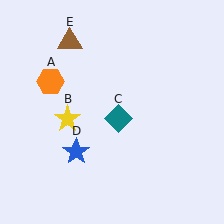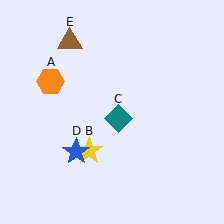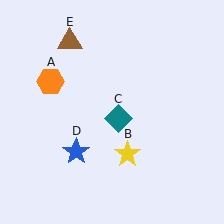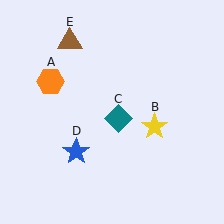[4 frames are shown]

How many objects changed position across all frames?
1 object changed position: yellow star (object B).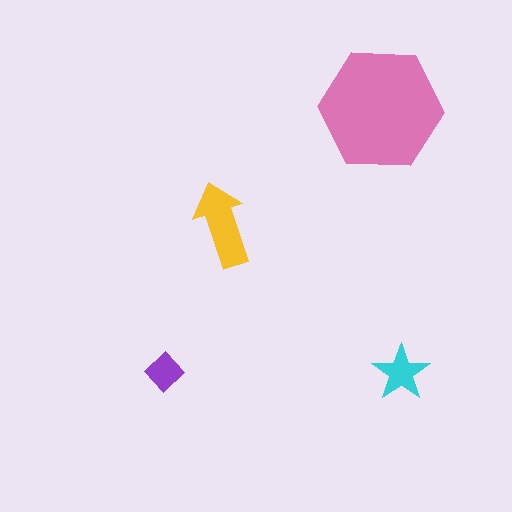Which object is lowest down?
The cyan star is bottommost.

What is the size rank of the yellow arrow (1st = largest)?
2nd.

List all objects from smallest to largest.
The purple diamond, the cyan star, the yellow arrow, the pink hexagon.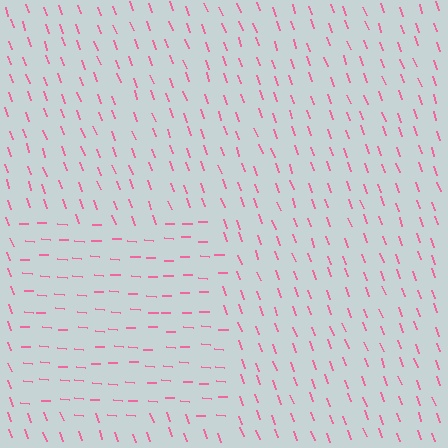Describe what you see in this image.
The image is filled with small pink line segments. A rectangle region in the image has lines oriented differently from the surrounding lines, creating a visible texture boundary.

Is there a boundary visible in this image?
Yes, there is a texture boundary formed by a change in line orientation.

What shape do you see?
I see a rectangle.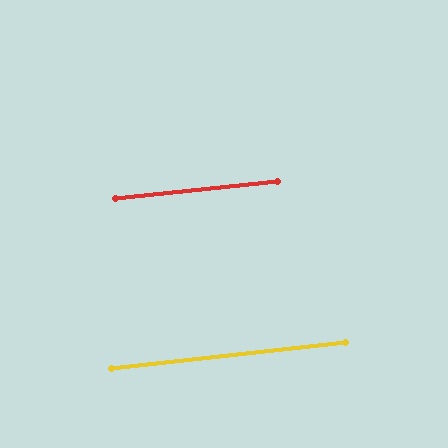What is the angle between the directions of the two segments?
Approximately 0 degrees.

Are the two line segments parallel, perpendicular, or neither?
Parallel — their directions differ by only 0.4°.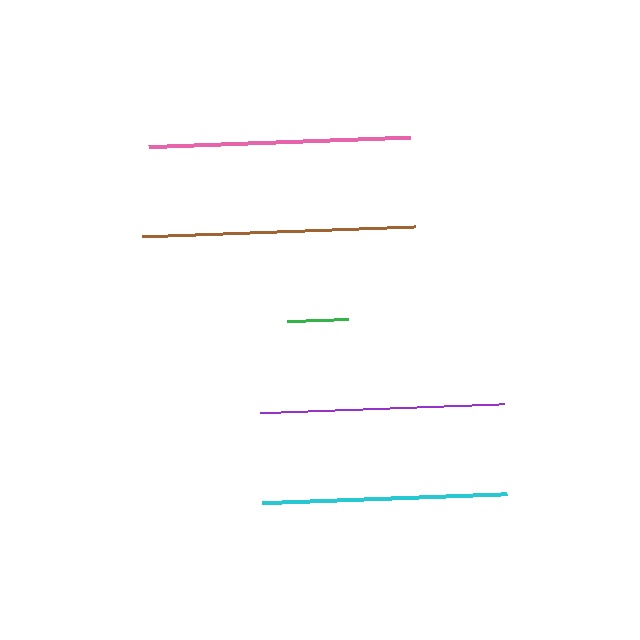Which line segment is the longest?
The brown line is the longest at approximately 273 pixels.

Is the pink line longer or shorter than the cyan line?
The pink line is longer than the cyan line.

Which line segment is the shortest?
The green line is the shortest at approximately 61 pixels.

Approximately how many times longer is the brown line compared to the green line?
The brown line is approximately 4.4 times the length of the green line.